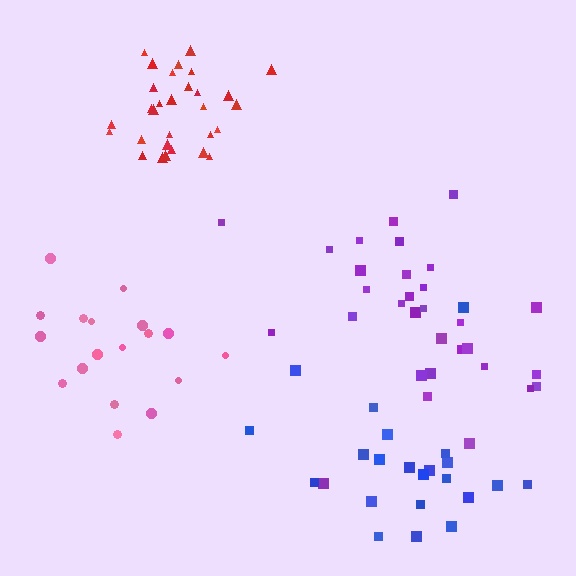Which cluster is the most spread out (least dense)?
Blue.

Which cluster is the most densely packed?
Red.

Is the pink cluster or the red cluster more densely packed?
Red.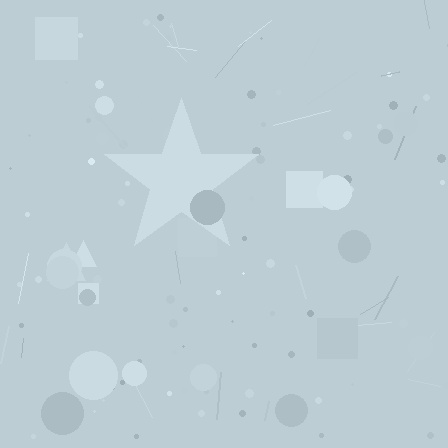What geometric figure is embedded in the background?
A star is embedded in the background.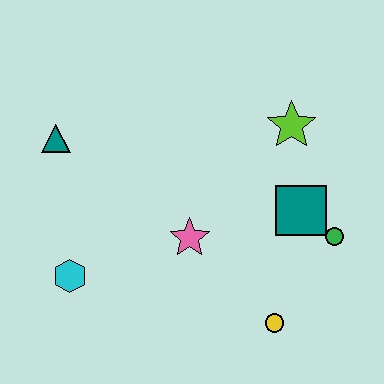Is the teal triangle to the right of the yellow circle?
No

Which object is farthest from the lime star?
The cyan hexagon is farthest from the lime star.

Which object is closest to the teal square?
The green circle is closest to the teal square.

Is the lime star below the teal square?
No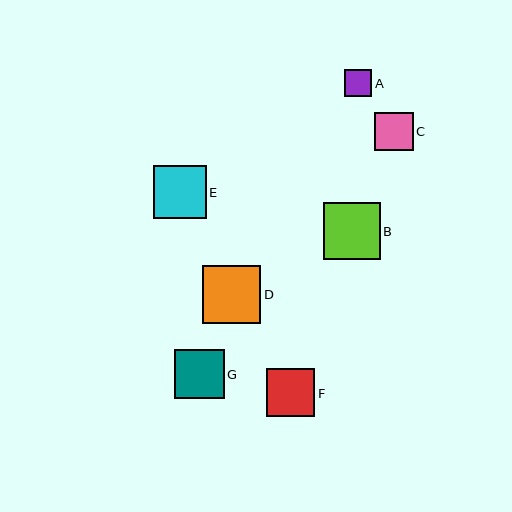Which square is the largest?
Square D is the largest with a size of approximately 58 pixels.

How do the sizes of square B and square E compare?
Square B and square E are approximately the same size.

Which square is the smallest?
Square A is the smallest with a size of approximately 27 pixels.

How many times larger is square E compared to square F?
Square E is approximately 1.1 times the size of square F.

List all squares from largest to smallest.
From largest to smallest: D, B, E, G, F, C, A.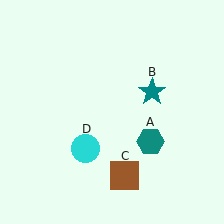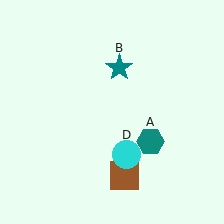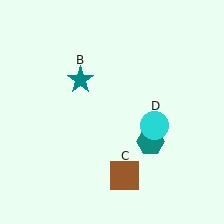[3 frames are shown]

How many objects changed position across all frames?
2 objects changed position: teal star (object B), cyan circle (object D).